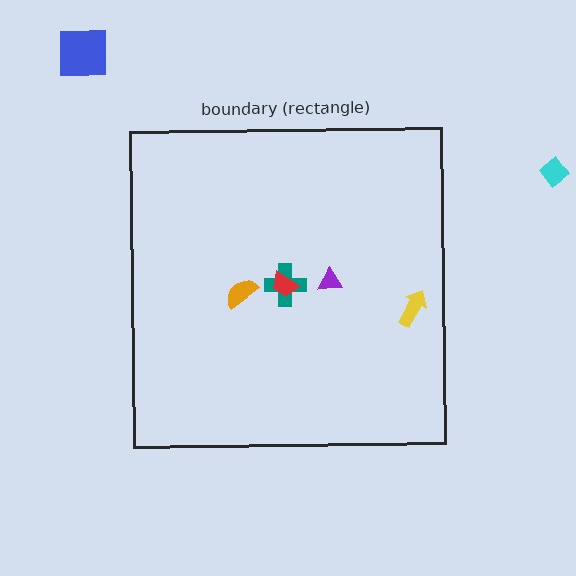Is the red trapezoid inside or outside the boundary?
Inside.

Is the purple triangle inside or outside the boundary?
Inside.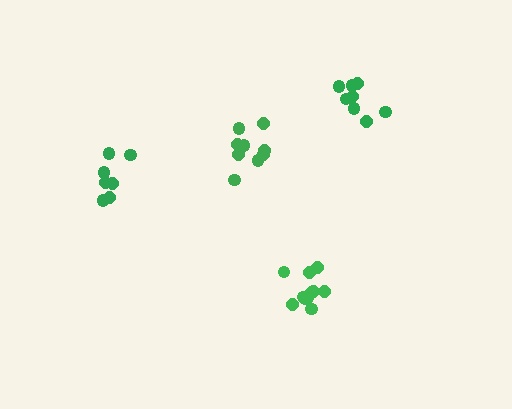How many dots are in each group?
Group 1: 11 dots, Group 2: 7 dots, Group 3: 9 dots, Group 4: 8 dots (35 total).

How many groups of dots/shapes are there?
There are 4 groups.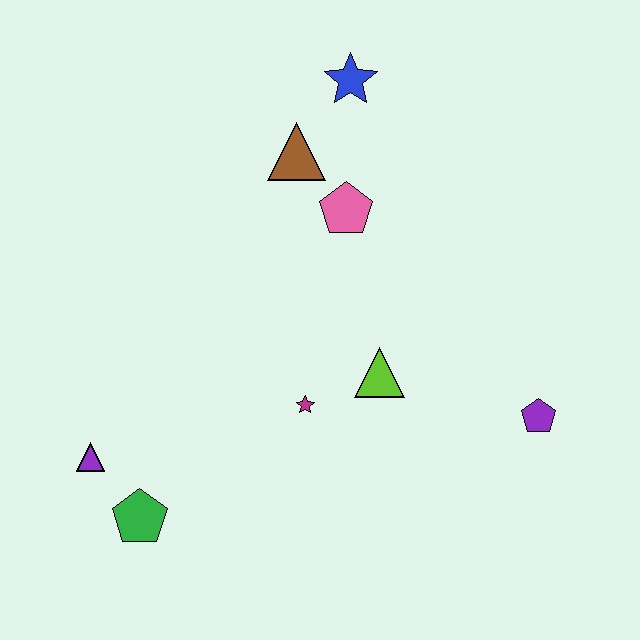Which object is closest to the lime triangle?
The magenta star is closest to the lime triangle.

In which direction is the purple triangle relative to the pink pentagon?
The purple triangle is to the left of the pink pentagon.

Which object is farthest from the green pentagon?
The blue star is farthest from the green pentagon.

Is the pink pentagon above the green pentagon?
Yes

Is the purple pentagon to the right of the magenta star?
Yes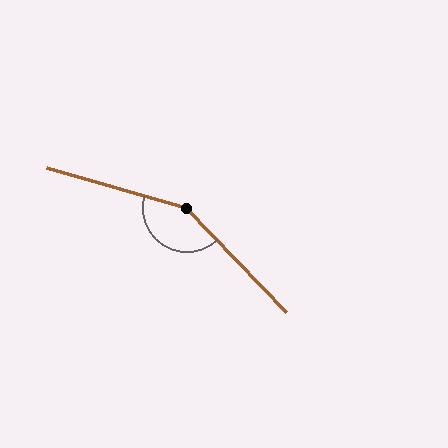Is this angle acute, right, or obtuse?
It is obtuse.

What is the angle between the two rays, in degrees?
Approximately 150 degrees.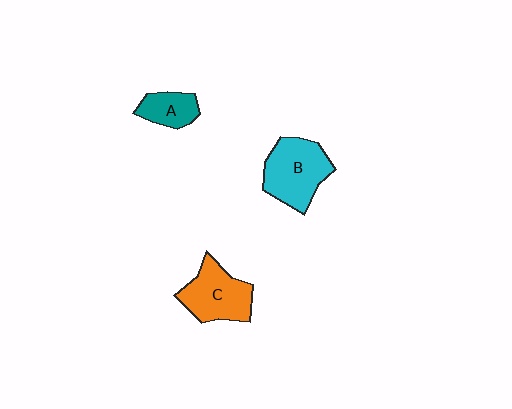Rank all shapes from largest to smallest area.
From largest to smallest: B (cyan), C (orange), A (teal).